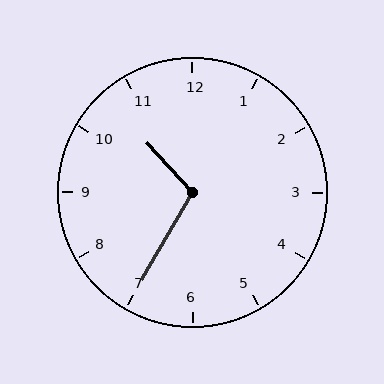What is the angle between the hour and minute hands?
Approximately 108 degrees.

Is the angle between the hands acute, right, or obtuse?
It is obtuse.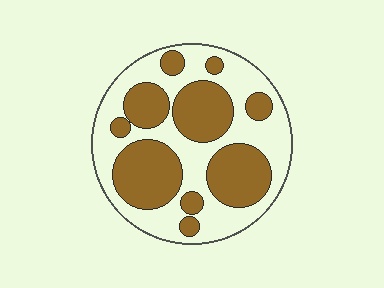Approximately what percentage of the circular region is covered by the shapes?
Approximately 45%.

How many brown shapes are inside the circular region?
10.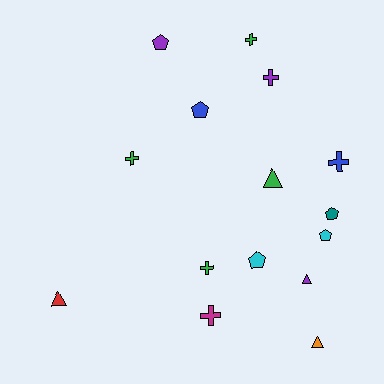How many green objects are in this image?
There are 4 green objects.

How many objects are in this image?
There are 15 objects.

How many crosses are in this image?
There are 6 crosses.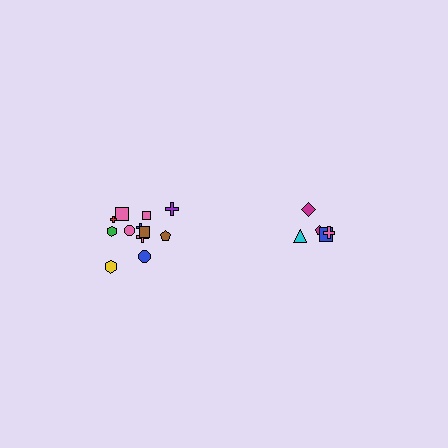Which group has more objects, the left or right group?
The left group.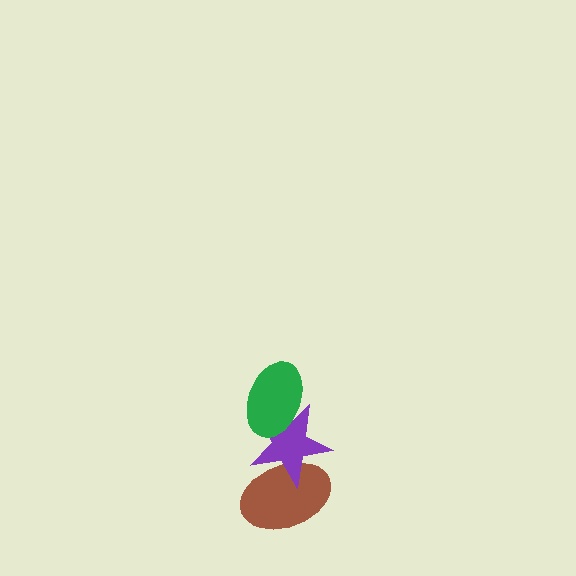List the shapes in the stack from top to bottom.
From top to bottom: the green ellipse, the purple star, the brown ellipse.